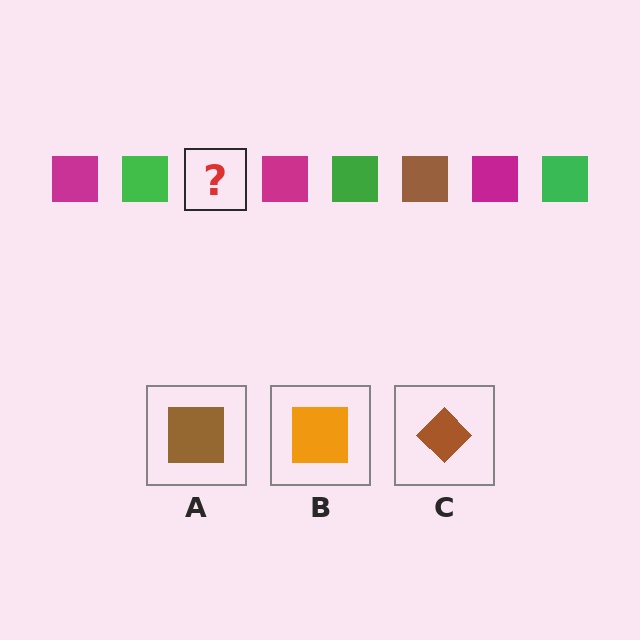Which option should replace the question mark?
Option A.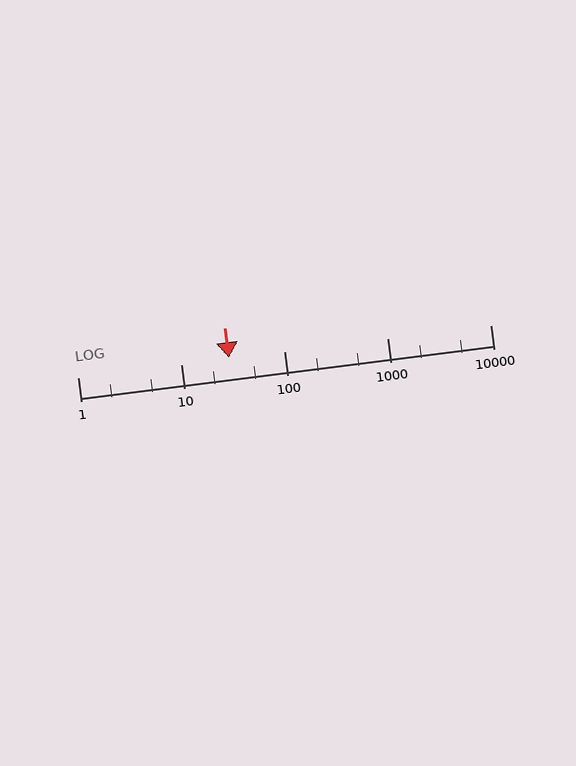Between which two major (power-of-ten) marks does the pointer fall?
The pointer is between 10 and 100.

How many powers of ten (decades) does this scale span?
The scale spans 4 decades, from 1 to 10000.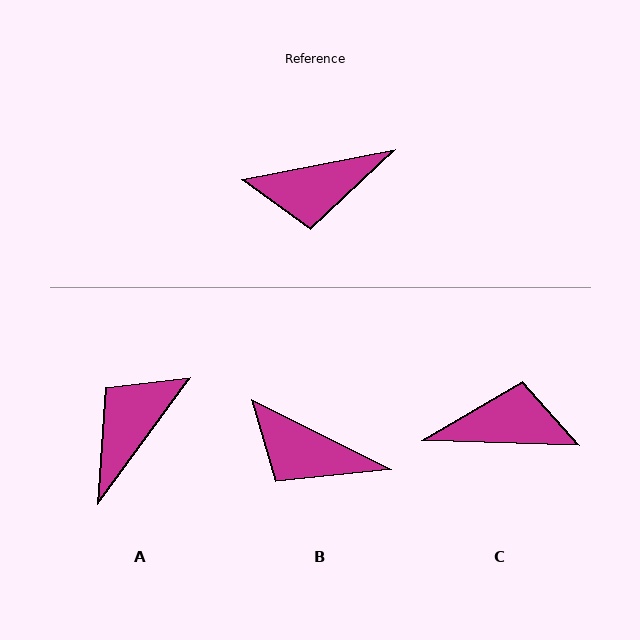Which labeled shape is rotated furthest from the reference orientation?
C, about 167 degrees away.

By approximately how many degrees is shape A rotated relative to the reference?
Approximately 137 degrees clockwise.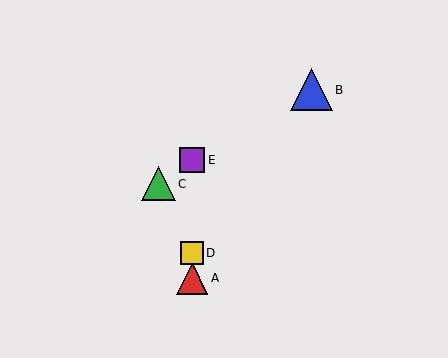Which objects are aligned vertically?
Objects A, D, E are aligned vertically.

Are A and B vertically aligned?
No, A is at x≈192 and B is at x≈311.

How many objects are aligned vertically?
3 objects (A, D, E) are aligned vertically.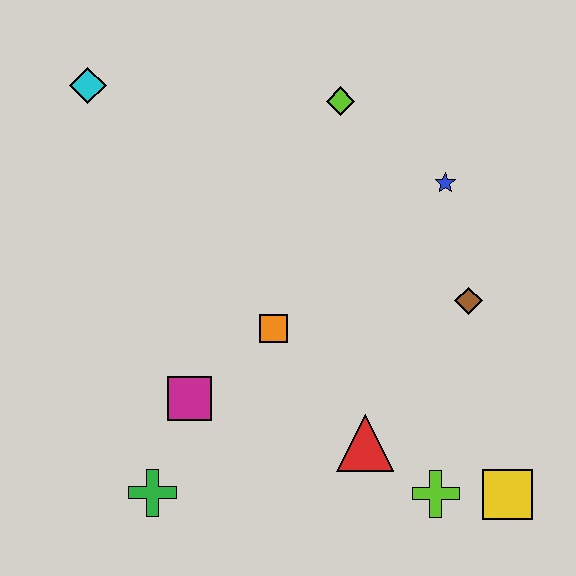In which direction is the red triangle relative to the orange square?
The red triangle is below the orange square.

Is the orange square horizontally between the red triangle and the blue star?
No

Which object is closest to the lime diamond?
The blue star is closest to the lime diamond.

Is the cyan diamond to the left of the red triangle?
Yes